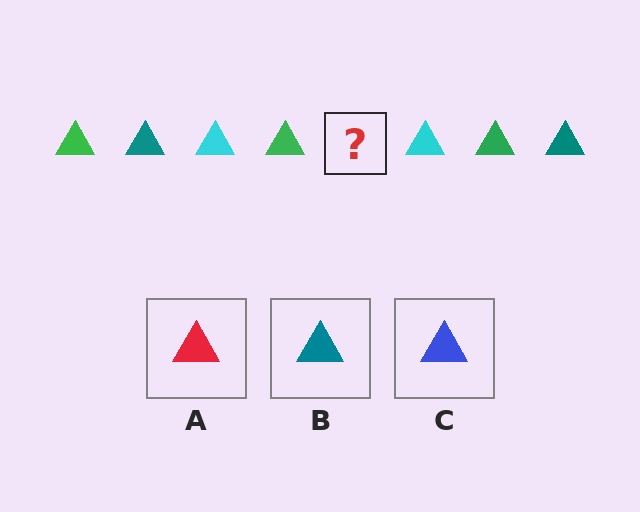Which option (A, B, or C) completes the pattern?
B.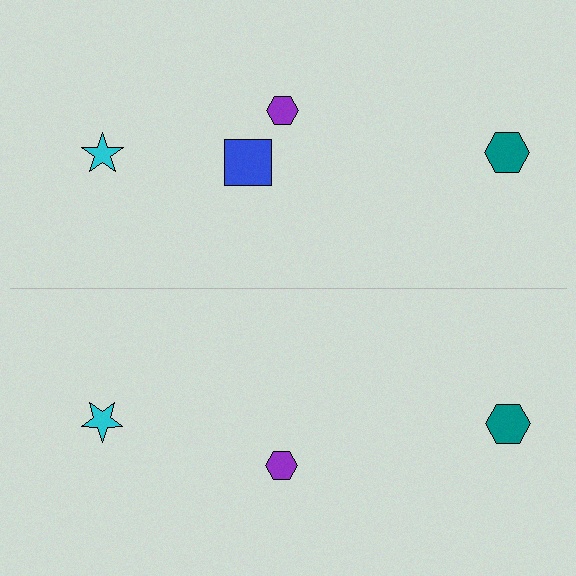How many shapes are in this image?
There are 7 shapes in this image.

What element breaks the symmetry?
A blue square is missing from the bottom side.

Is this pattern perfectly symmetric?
No, the pattern is not perfectly symmetric. A blue square is missing from the bottom side.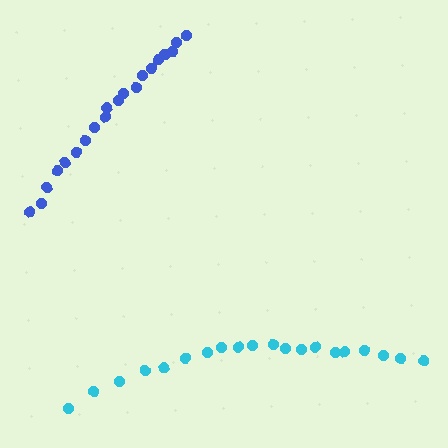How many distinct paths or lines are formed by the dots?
There are 2 distinct paths.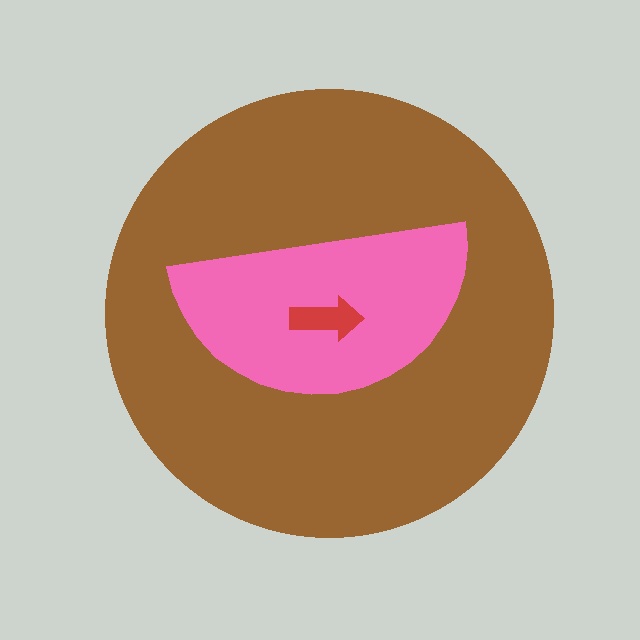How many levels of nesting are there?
3.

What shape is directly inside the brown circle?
The pink semicircle.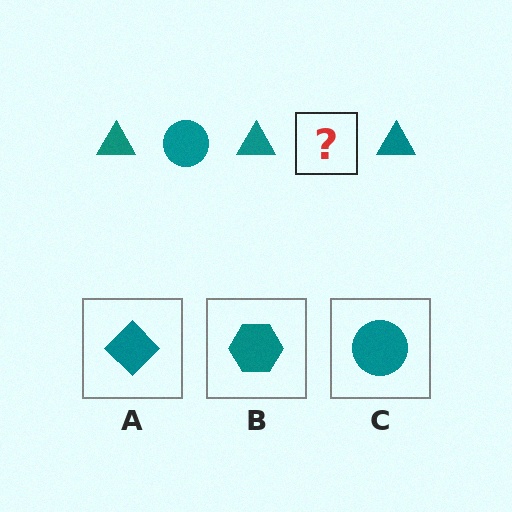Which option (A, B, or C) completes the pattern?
C.